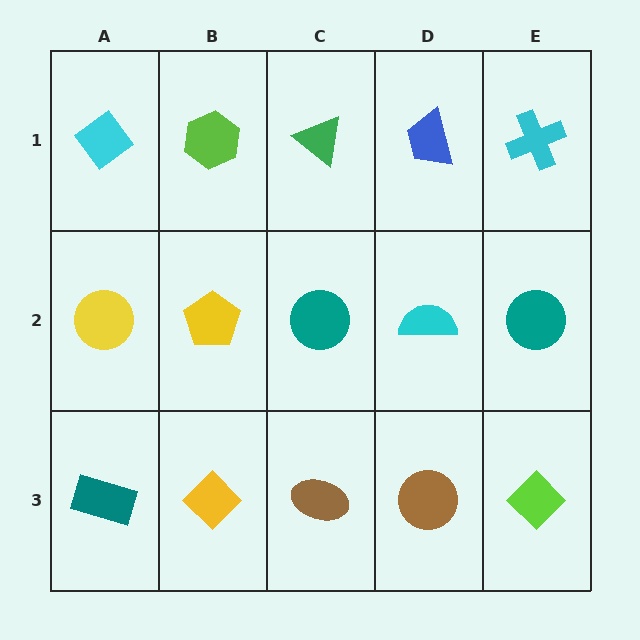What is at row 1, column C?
A green triangle.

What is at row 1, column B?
A lime hexagon.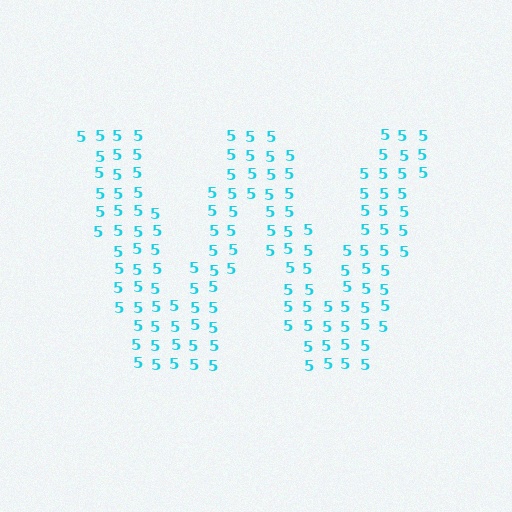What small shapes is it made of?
It is made of small digit 5's.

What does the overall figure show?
The overall figure shows the letter W.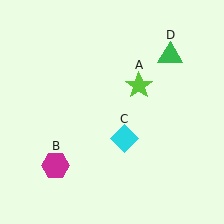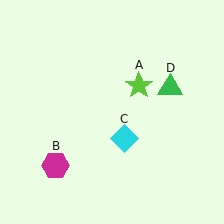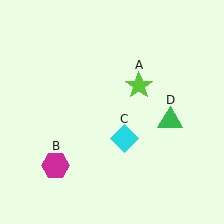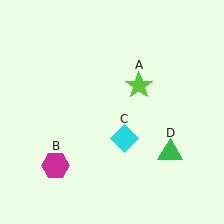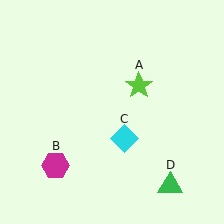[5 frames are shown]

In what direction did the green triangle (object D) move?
The green triangle (object D) moved down.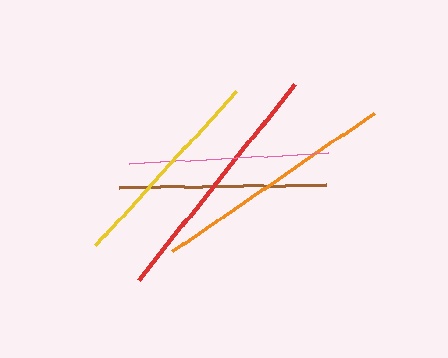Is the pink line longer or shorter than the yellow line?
The yellow line is longer than the pink line.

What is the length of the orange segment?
The orange segment is approximately 245 pixels long.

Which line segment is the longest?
The red line is the longest at approximately 250 pixels.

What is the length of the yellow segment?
The yellow segment is approximately 208 pixels long.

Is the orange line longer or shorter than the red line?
The red line is longer than the orange line.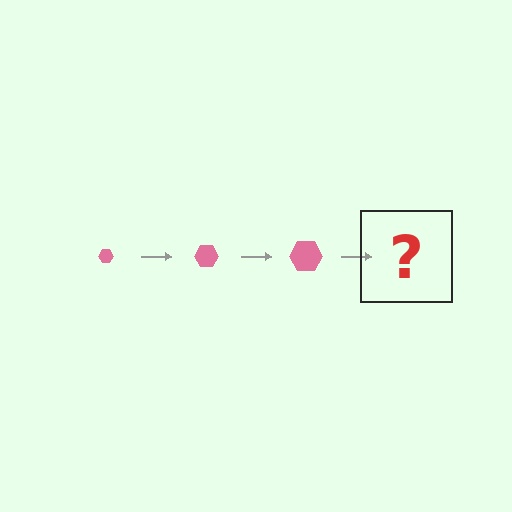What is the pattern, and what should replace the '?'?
The pattern is that the hexagon gets progressively larger each step. The '?' should be a pink hexagon, larger than the previous one.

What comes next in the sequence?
The next element should be a pink hexagon, larger than the previous one.